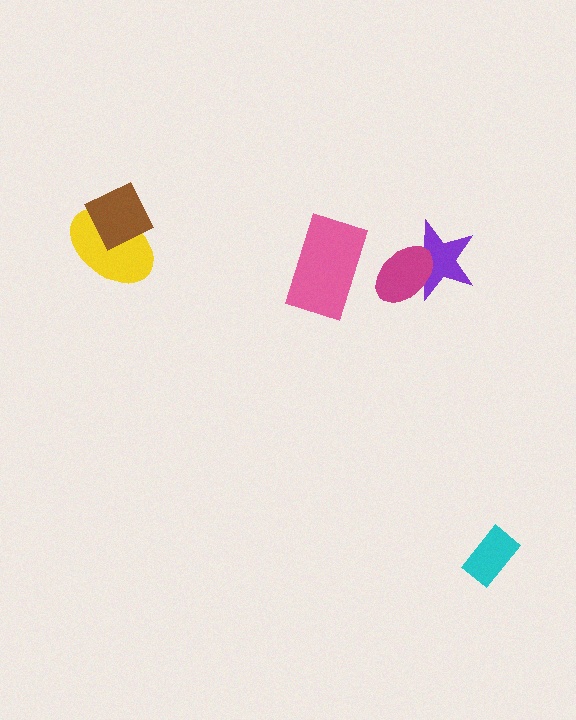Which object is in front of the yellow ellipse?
The brown square is in front of the yellow ellipse.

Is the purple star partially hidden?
Yes, it is partially covered by another shape.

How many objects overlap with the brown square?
1 object overlaps with the brown square.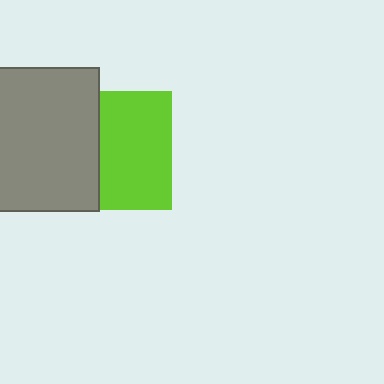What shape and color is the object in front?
The object in front is a gray square.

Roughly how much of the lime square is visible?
About half of it is visible (roughly 61%).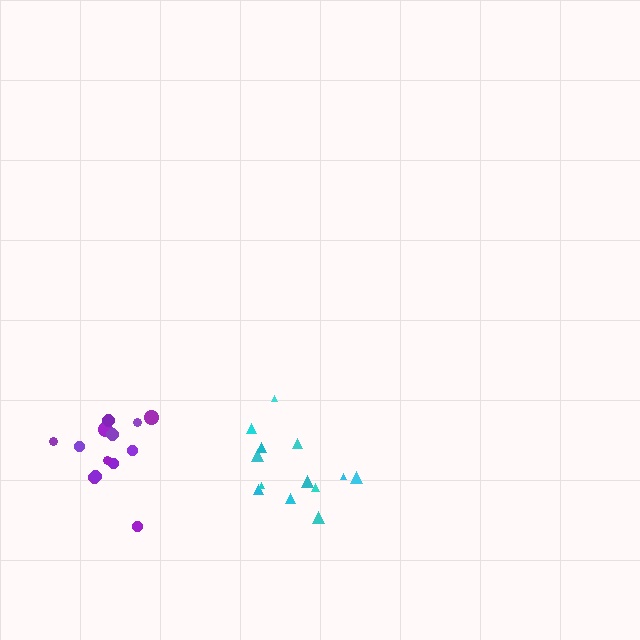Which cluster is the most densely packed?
Purple.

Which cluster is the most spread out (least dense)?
Cyan.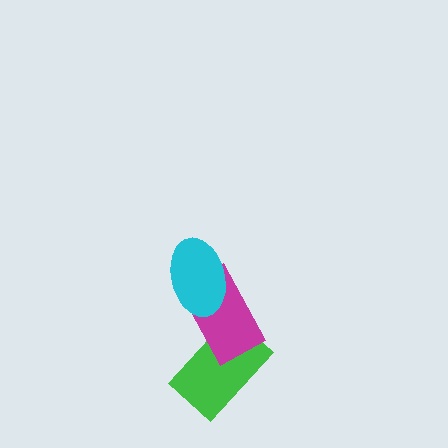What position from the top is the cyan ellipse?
The cyan ellipse is 1st from the top.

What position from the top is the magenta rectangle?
The magenta rectangle is 2nd from the top.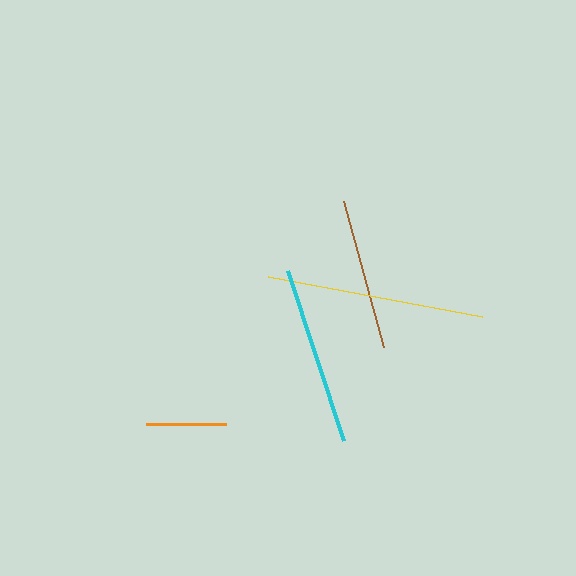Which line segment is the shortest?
The orange line is the shortest at approximately 80 pixels.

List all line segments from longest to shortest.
From longest to shortest: yellow, cyan, brown, orange.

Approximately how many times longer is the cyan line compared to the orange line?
The cyan line is approximately 2.2 times the length of the orange line.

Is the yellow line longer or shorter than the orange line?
The yellow line is longer than the orange line.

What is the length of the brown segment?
The brown segment is approximately 152 pixels long.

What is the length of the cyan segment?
The cyan segment is approximately 179 pixels long.